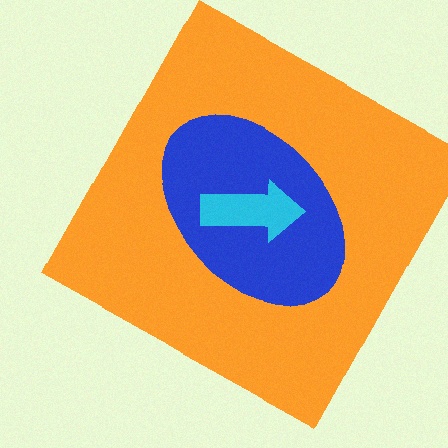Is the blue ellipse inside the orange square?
Yes.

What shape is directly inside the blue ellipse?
The cyan arrow.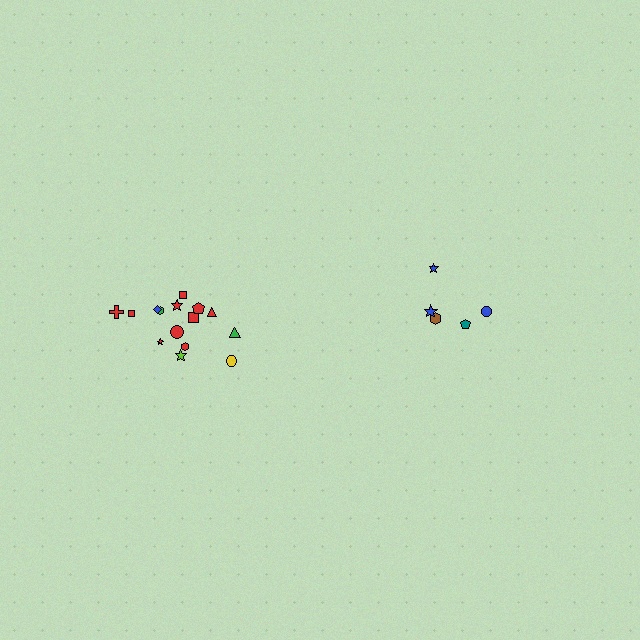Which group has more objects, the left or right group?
The left group.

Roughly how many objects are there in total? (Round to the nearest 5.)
Roughly 20 objects in total.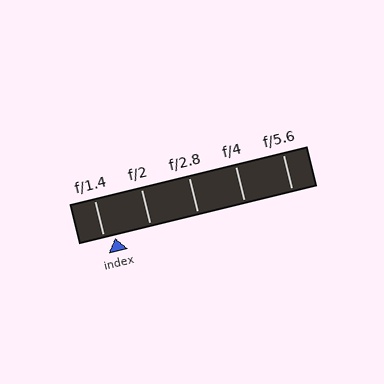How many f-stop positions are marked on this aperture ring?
There are 5 f-stop positions marked.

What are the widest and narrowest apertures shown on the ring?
The widest aperture shown is f/1.4 and the narrowest is f/5.6.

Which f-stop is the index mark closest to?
The index mark is closest to f/1.4.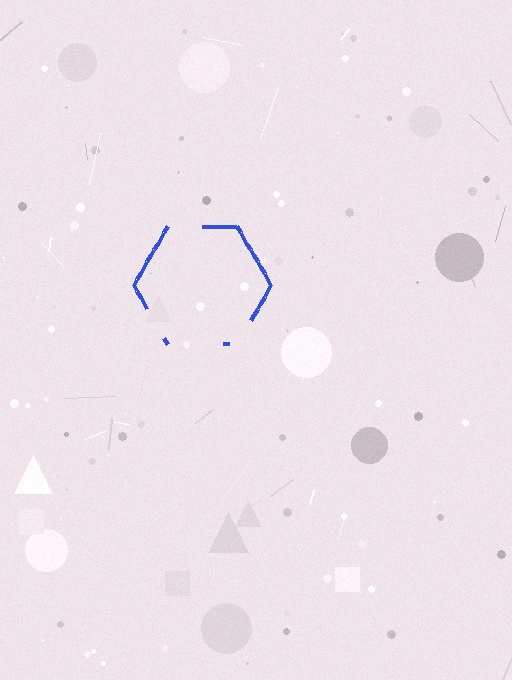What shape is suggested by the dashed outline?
The dashed outline suggests a hexagon.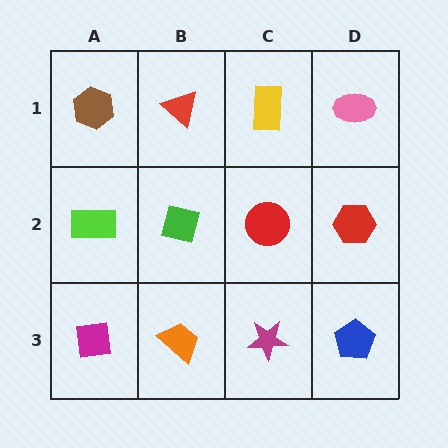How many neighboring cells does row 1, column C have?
3.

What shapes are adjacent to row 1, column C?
A red circle (row 2, column C), a red triangle (row 1, column B), a pink ellipse (row 1, column D).